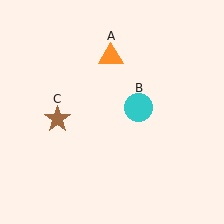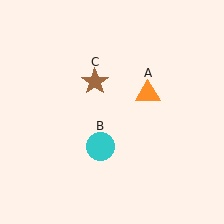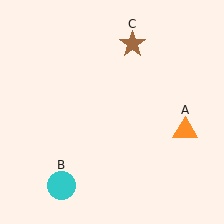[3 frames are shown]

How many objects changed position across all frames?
3 objects changed position: orange triangle (object A), cyan circle (object B), brown star (object C).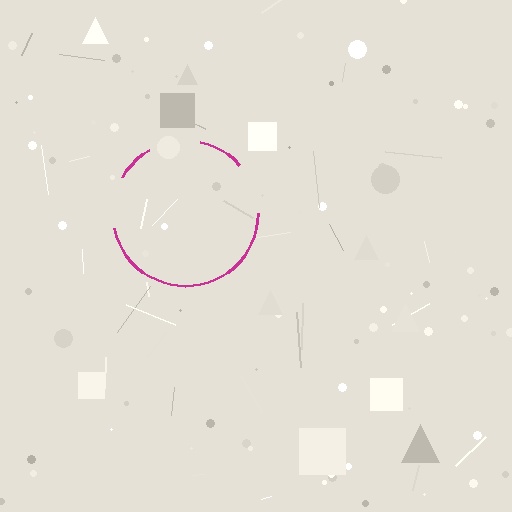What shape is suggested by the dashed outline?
The dashed outline suggests a circle.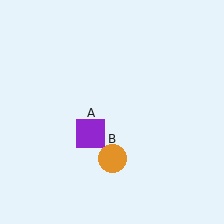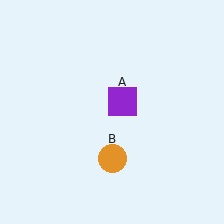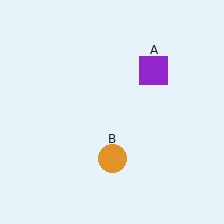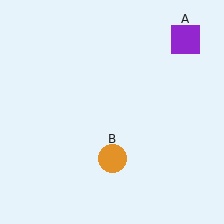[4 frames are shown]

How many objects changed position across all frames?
1 object changed position: purple square (object A).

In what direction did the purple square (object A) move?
The purple square (object A) moved up and to the right.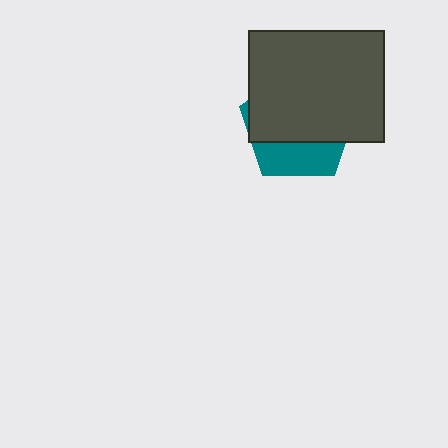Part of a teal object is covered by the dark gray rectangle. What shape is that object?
It is a pentagon.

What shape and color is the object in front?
The object in front is a dark gray rectangle.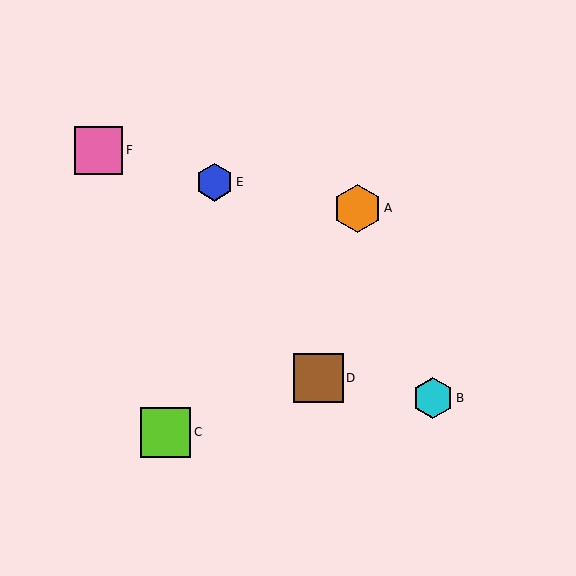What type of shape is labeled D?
Shape D is a brown square.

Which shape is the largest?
The lime square (labeled C) is the largest.